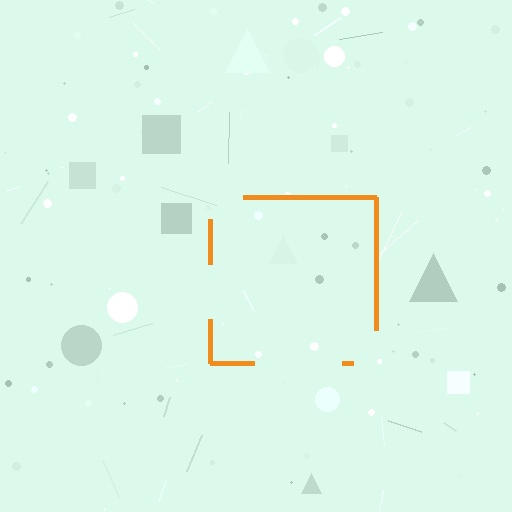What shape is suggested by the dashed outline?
The dashed outline suggests a square.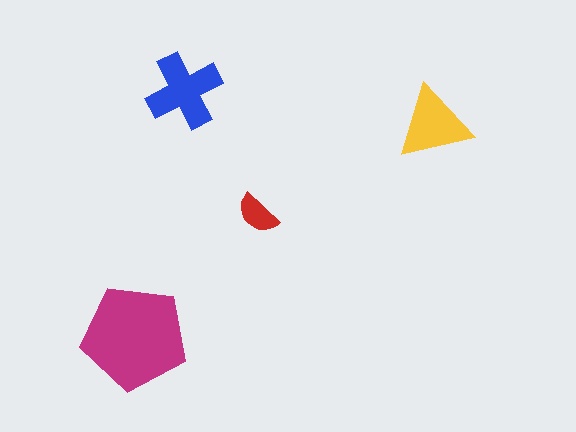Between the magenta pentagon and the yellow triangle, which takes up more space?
The magenta pentagon.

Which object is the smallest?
The red semicircle.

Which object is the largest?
The magenta pentagon.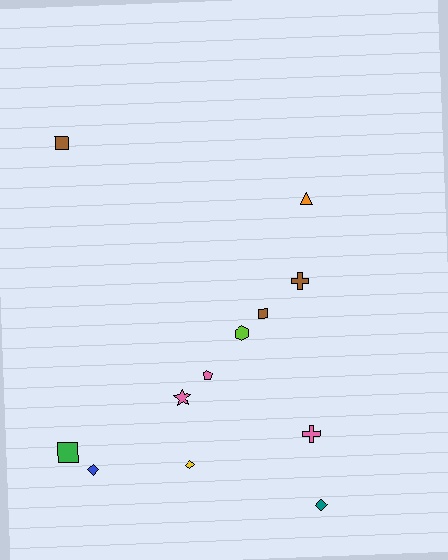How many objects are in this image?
There are 12 objects.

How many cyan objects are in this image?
There are no cyan objects.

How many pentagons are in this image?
There is 1 pentagon.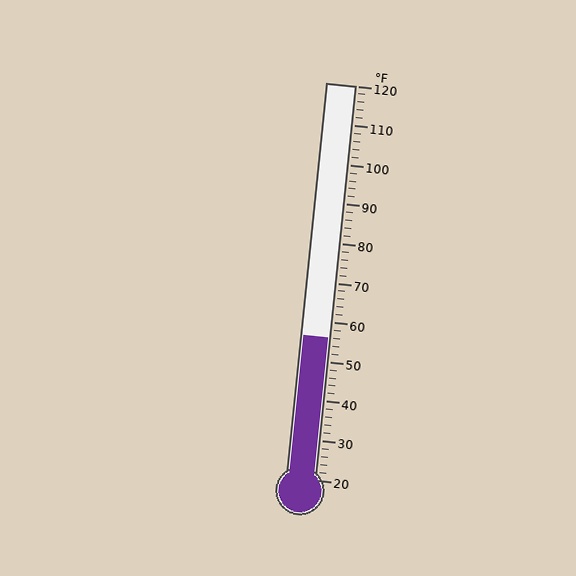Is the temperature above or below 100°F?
The temperature is below 100°F.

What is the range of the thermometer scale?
The thermometer scale ranges from 20°F to 120°F.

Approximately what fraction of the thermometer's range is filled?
The thermometer is filled to approximately 35% of its range.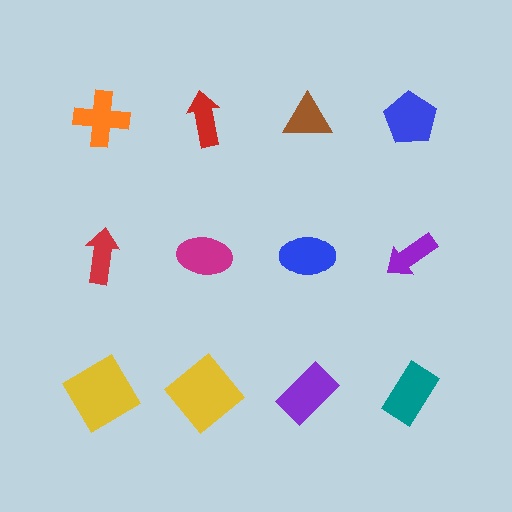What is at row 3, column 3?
A purple rectangle.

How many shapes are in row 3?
4 shapes.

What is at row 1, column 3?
A brown triangle.